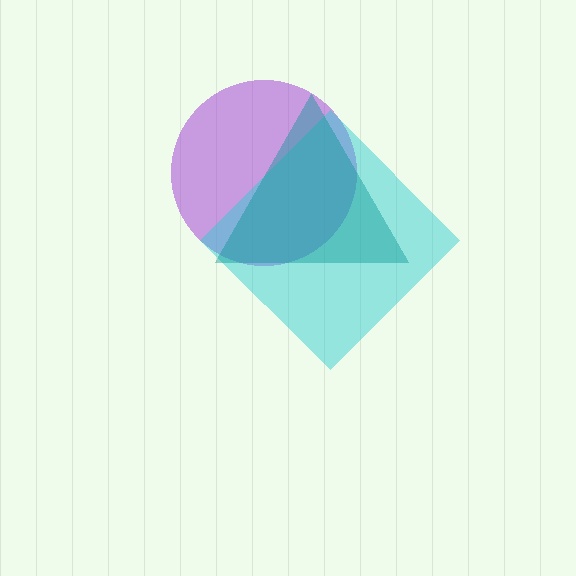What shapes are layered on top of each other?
The layered shapes are: a purple circle, a cyan diamond, a teal triangle.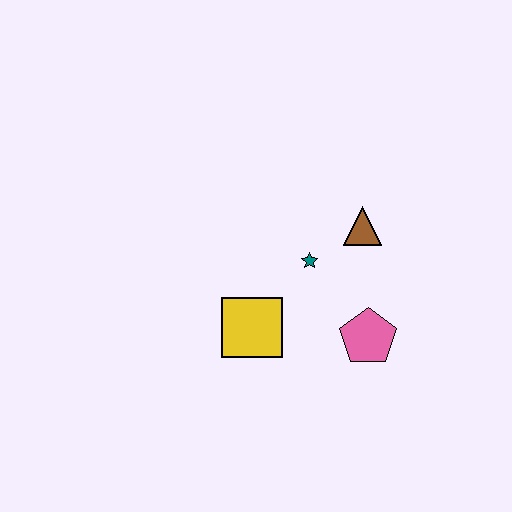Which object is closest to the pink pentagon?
The teal star is closest to the pink pentagon.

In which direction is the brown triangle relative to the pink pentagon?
The brown triangle is above the pink pentagon.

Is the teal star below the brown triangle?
Yes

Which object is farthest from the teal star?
The pink pentagon is farthest from the teal star.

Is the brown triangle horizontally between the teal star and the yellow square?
No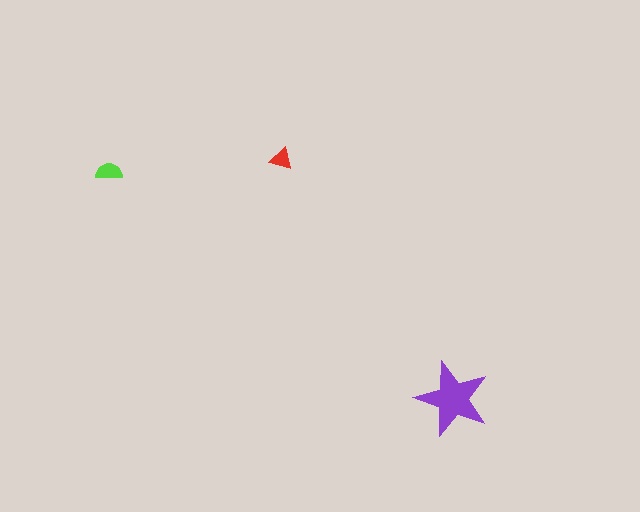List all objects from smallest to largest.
The red triangle, the lime semicircle, the purple star.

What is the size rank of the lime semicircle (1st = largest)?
2nd.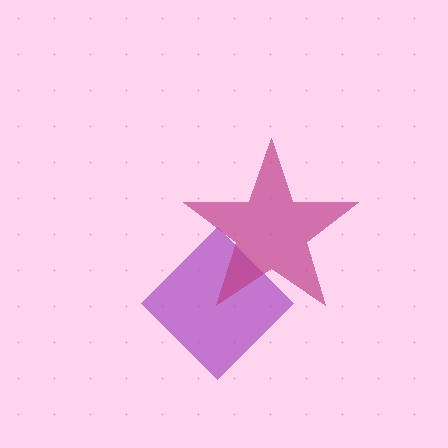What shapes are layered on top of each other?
The layered shapes are: a purple diamond, a magenta star.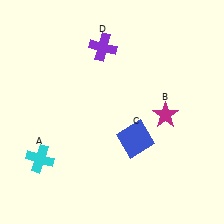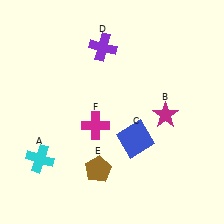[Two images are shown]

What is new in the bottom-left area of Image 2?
A brown pentagon (E) was added in the bottom-left area of Image 2.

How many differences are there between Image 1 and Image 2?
There are 2 differences between the two images.